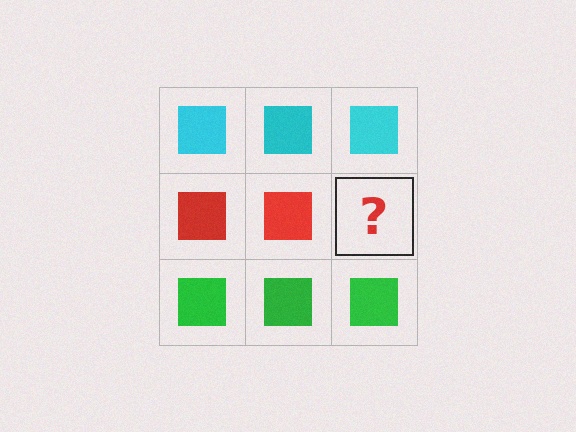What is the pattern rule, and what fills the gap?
The rule is that each row has a consistent color. The gap should be filled with a red square.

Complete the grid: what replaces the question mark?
The question mark should be replaced with a red square.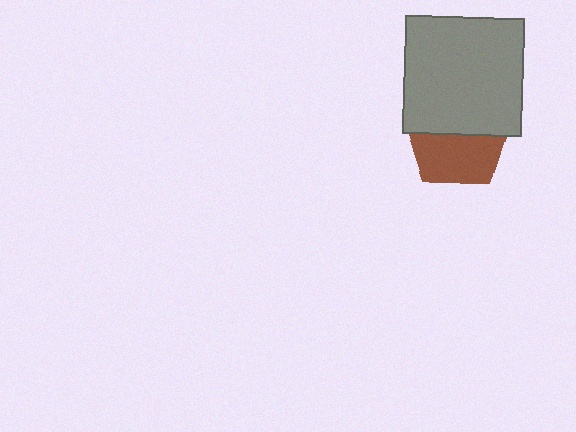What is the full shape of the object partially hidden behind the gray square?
The partially hidden object is a brown pentagon.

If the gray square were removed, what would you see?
You would see the complete brown pentagon.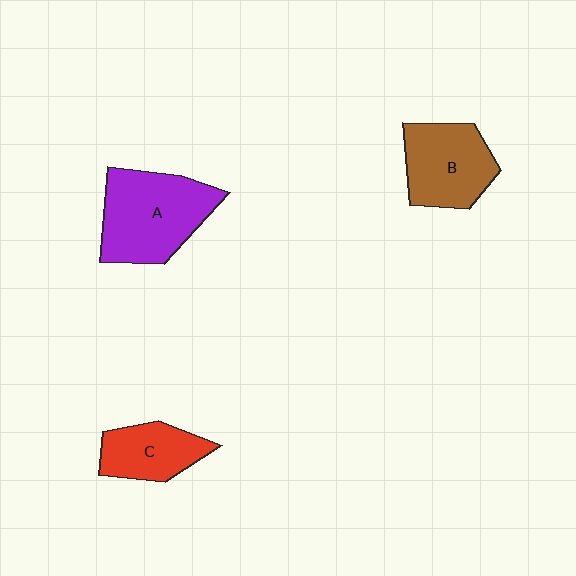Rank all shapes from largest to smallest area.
From largest to smallest: A (purple), B (brown), C (red).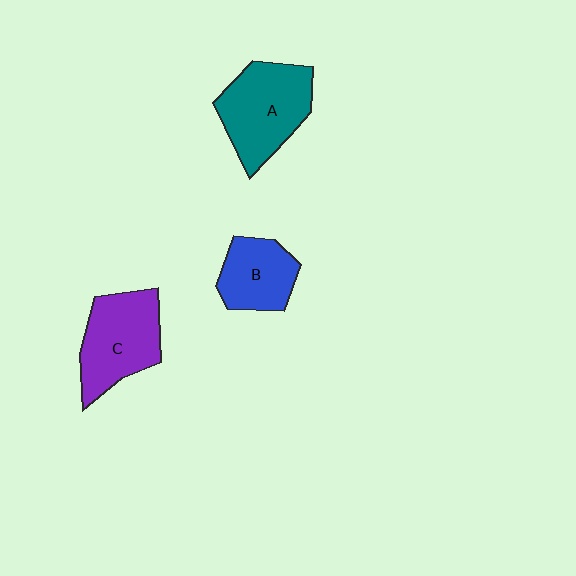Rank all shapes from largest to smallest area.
From largest to smallest: A (teal), C (purple), B (blue).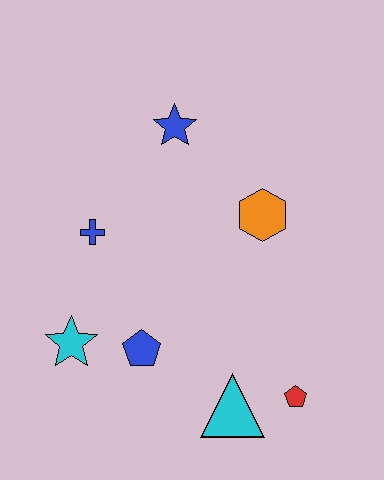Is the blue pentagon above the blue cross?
No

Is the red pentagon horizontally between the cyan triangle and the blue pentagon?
No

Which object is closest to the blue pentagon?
The cyan star is closest to the blue pentagon.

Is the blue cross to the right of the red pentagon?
No